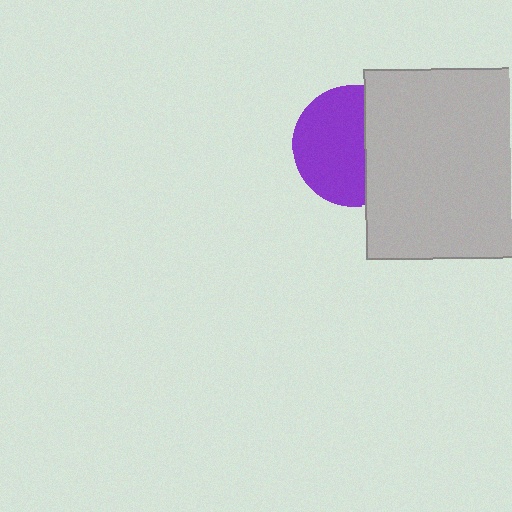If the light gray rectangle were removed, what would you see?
You would see the complete purple circle.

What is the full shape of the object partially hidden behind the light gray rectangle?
The partially hidden object is a purple circle.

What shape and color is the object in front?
The object in front is a light gray rectangle.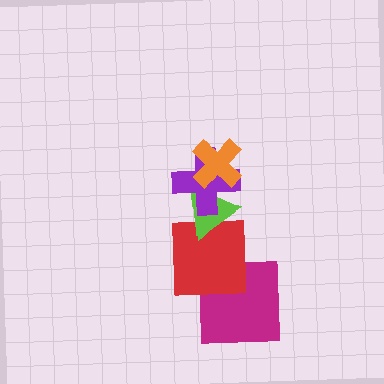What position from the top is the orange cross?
The orange cross is 1st from the top.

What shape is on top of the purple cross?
The orange cross is on top of the purple cross.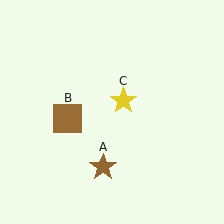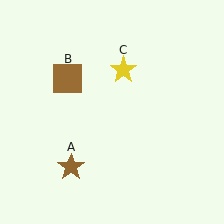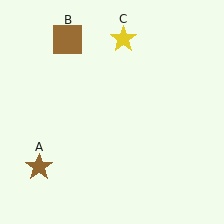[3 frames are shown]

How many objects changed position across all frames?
3 objects changed position: brown star (object A), brown square (object B), yellow star (object C).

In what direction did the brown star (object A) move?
The brown star (object A) moved left.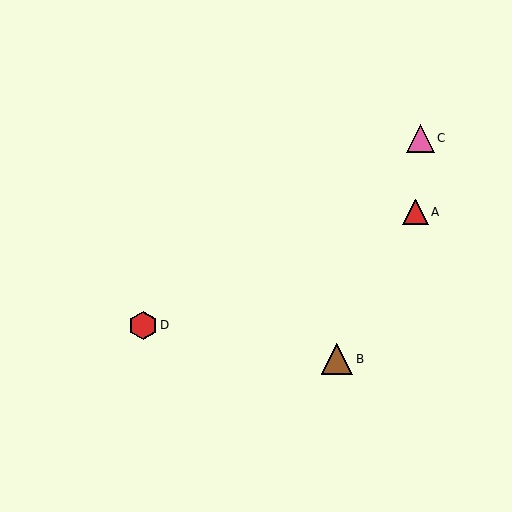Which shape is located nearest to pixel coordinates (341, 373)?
The brown triangle (labeled B) at (337, 359) is nearest to that location.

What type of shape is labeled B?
Shape B is a brown triangle.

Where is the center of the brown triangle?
The center of the brown triangle is at (337, 359).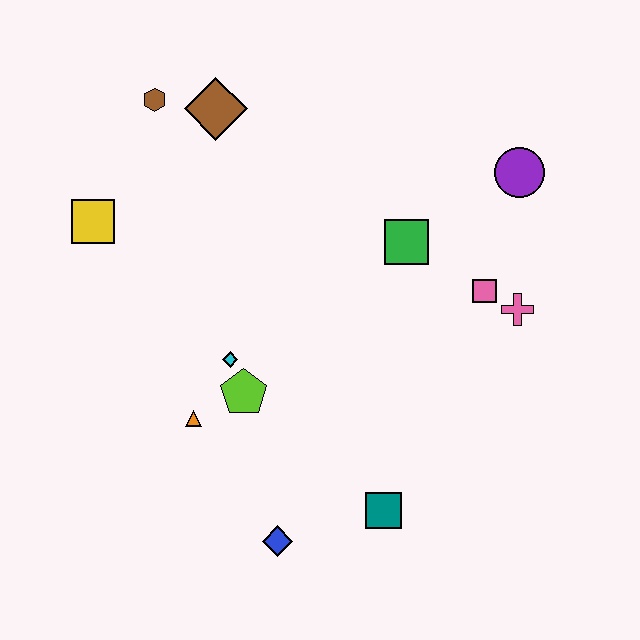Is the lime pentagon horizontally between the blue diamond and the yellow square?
Yes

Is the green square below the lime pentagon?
No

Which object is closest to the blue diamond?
The teal square is closest to the blue diamond.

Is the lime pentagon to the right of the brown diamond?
Yes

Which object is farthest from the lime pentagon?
The purple circle is farthest from the lime pentagon.